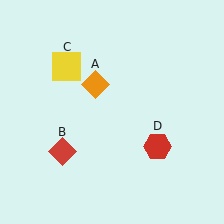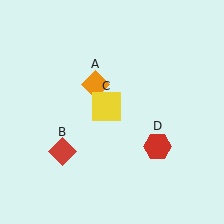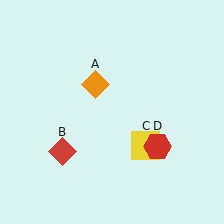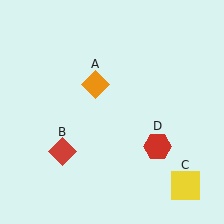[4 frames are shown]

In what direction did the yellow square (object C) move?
The yellow square (object C) moved down and to the right.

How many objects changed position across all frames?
1 object changed position: yellow square (object C).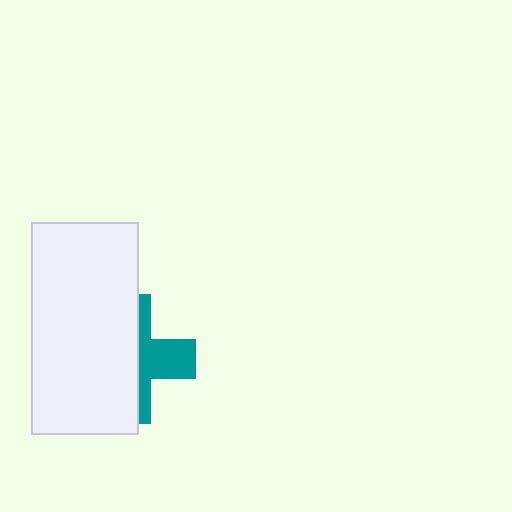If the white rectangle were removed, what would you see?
You would see the complete teal cross.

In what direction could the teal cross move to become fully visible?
The teal cross could move right. That would shift it out from behind the white rectangle entirely.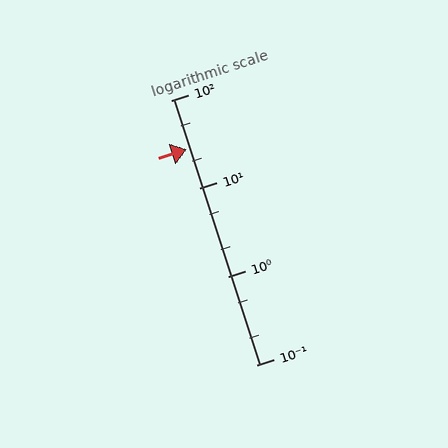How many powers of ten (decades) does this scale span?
The scale spans 3 decades, from 0.1 to 100.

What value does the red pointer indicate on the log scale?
The pointer indicates approximately 28.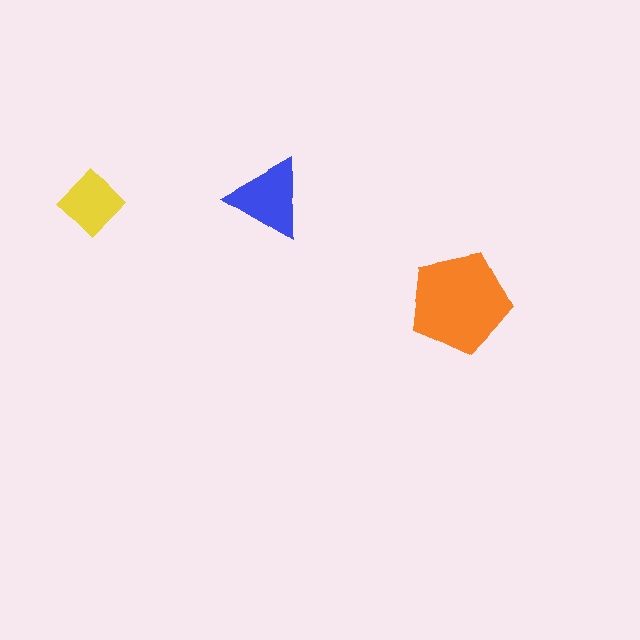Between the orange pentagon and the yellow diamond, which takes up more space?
The orange pentagon.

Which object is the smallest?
The yellow diamond.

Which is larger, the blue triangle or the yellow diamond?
The blue triangle.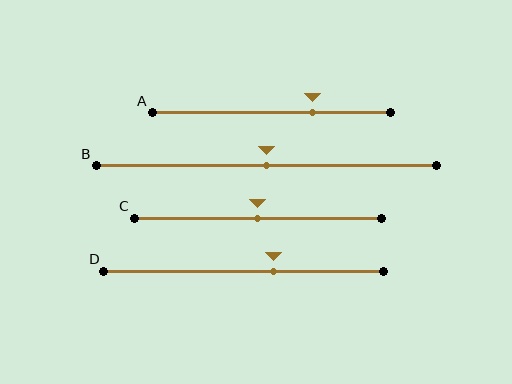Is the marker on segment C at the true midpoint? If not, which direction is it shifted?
Yes, the marker on segment C is at the true midpoint.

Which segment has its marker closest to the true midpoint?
Segment B has its marker closest to the true midpoint.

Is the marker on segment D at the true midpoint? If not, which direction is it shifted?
No, the marker on segment D is shifted to the right by about 11% of the segment length.